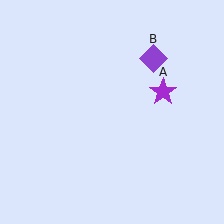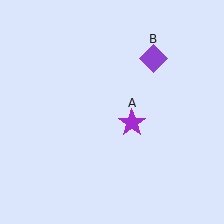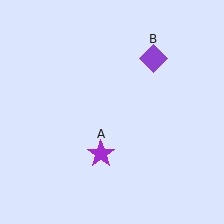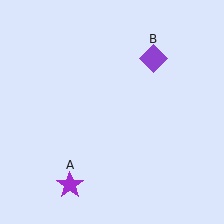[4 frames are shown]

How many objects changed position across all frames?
1 object changed position: purple star (object A).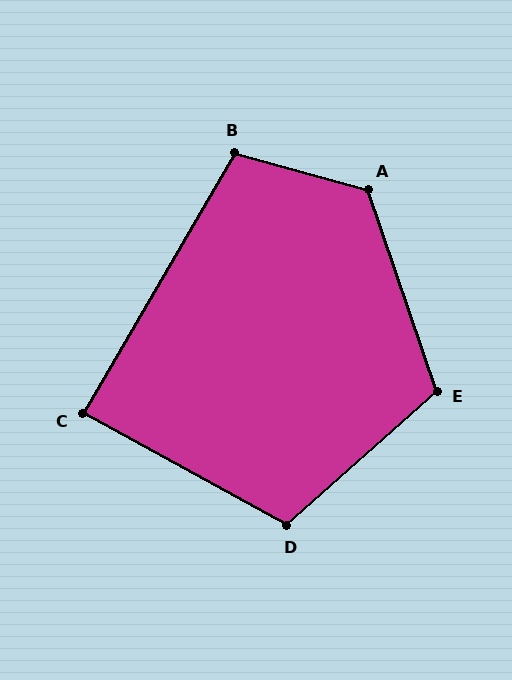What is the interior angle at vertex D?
Approximately 109 degrees (obtuse).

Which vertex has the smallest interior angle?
C, at approximately 89 degrees.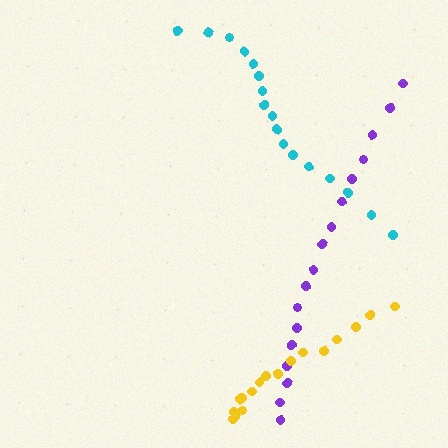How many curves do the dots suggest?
There are 3 distinct paths.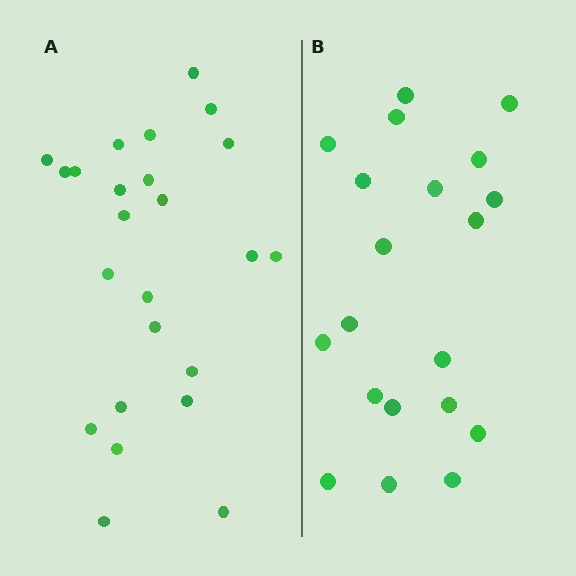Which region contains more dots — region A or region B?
Region A (the left region) has more dots.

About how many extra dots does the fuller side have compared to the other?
Region A has about 4 more dots than region B.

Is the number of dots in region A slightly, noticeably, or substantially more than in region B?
Region A has only slightly more — the two regions are fairly close. The ratio is roughly 1.2 to 1.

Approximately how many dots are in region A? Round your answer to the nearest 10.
About 20 dots. (The exact count is 24, which rounds to 20.)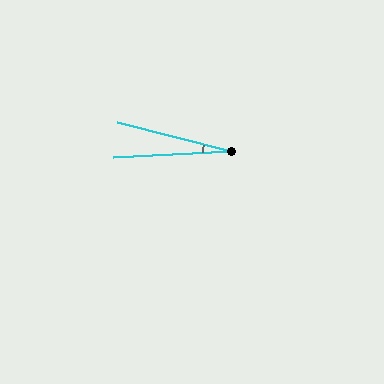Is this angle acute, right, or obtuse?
It is acute.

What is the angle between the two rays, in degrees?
Approximately 17 degrees.